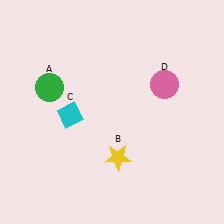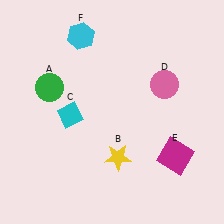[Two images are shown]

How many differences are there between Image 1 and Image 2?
There are 2 differences between the two images.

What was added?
A magenta square (E), a cyan hexagon (F) were added in Image 2.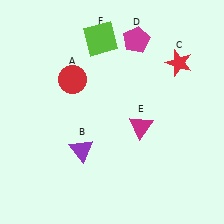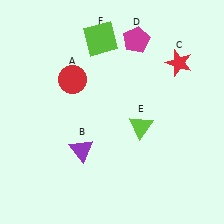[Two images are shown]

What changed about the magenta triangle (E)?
In Image 1, E is magenta. In Image 2, it changed to lime.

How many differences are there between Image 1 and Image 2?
There is 1 difference between the two images.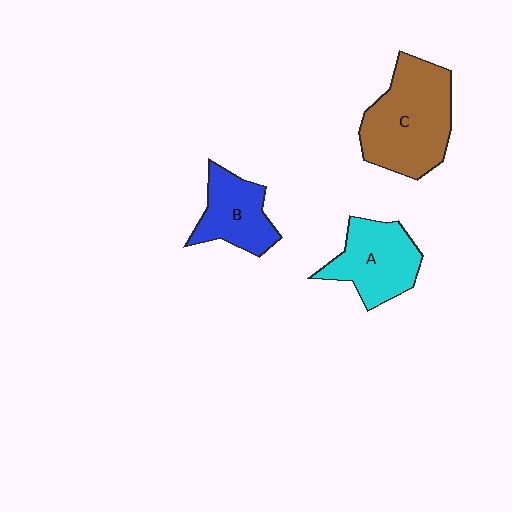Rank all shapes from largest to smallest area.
From largest to smallest: C (brown), A (cyan), B (blue).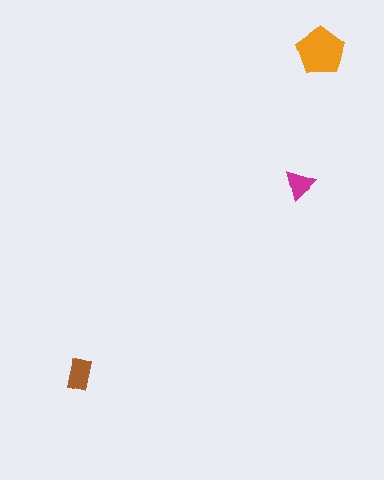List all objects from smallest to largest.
The magenta triangle, the brown rectangle, the orange pentagon.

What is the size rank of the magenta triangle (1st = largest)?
3rd.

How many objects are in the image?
There are 3 objects in the image.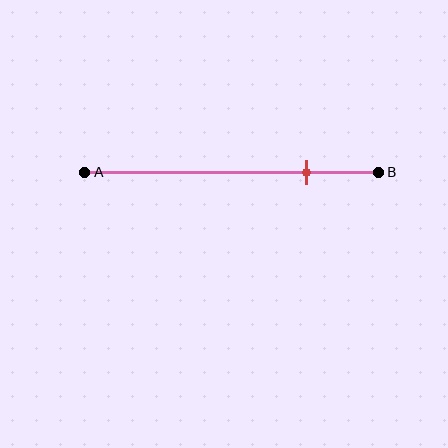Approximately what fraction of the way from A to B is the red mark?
The red mark is approximately 75% of the way from A to B.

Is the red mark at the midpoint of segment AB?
No, the mark is at about 75% from A, not at the 50% midpoint.